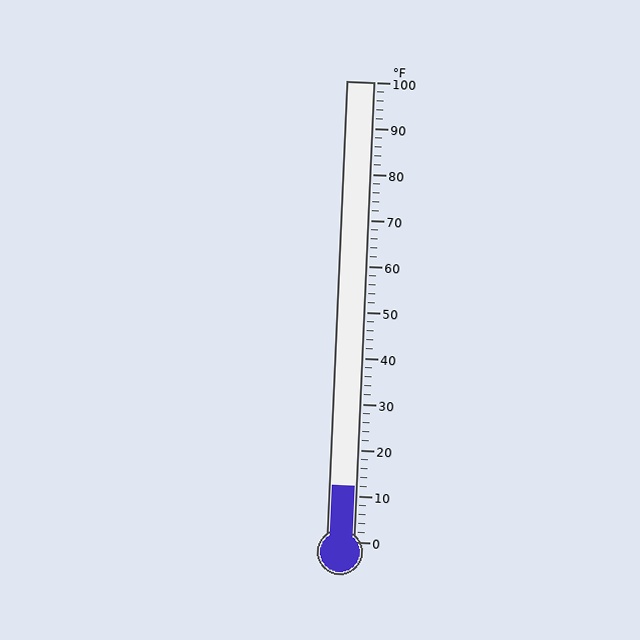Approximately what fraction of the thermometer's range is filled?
The thermometer is filled to approximately 10% of its range.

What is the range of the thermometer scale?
The thermometer scale ranges from 0°F to 100°F.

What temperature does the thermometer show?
The thermometer shows approximately 12°F.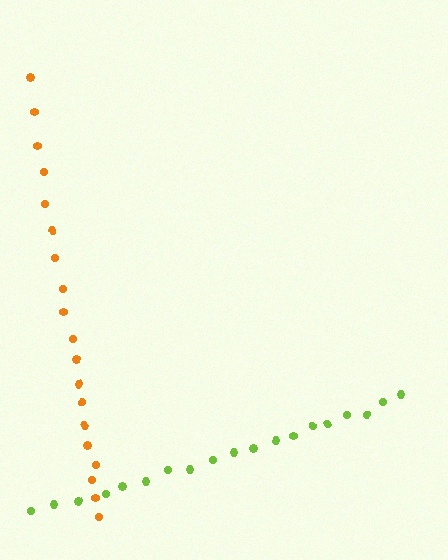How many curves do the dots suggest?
There are 2 distinct paths.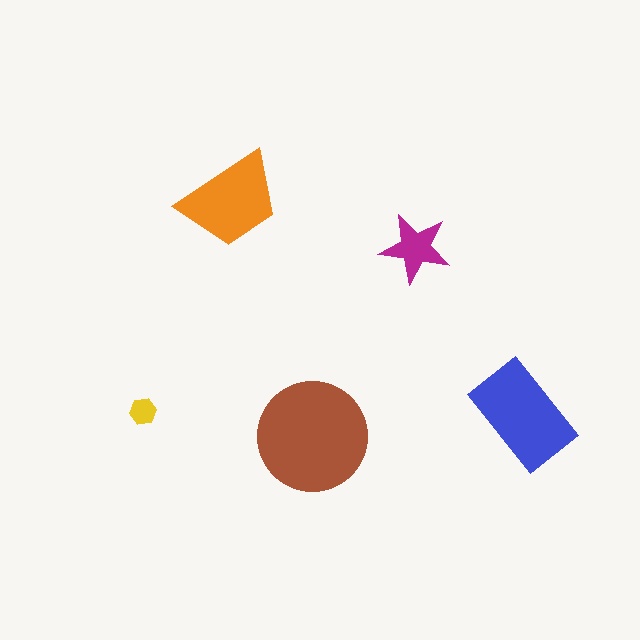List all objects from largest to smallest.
The brown circle, the blue rectangle, the orange trapezoid, the magenta star, the yellow hexagon.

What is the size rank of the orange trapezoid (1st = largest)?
3rd.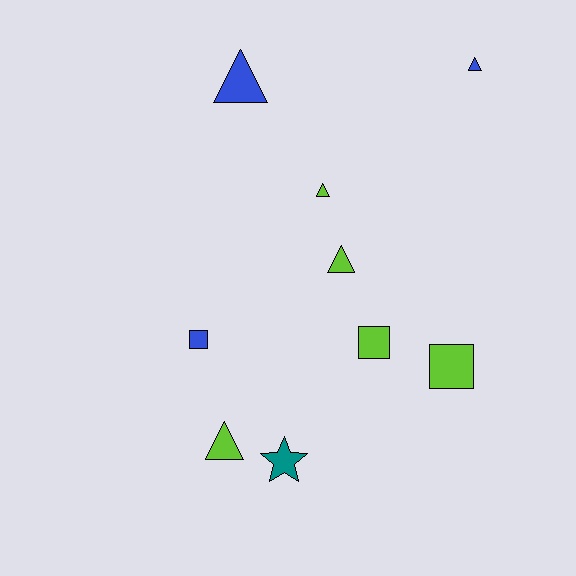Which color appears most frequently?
Lime, with 5 objects.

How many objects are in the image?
There are 9 objects.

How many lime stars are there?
There are no lime stars.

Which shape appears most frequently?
Triangle, with 5 objects.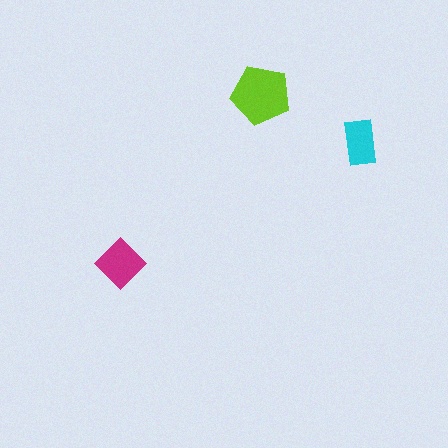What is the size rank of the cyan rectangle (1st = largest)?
3rd.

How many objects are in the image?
There are 3 objects in the image.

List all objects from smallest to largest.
The cyan rectangle, the magenta diamond, the lime pentagon.